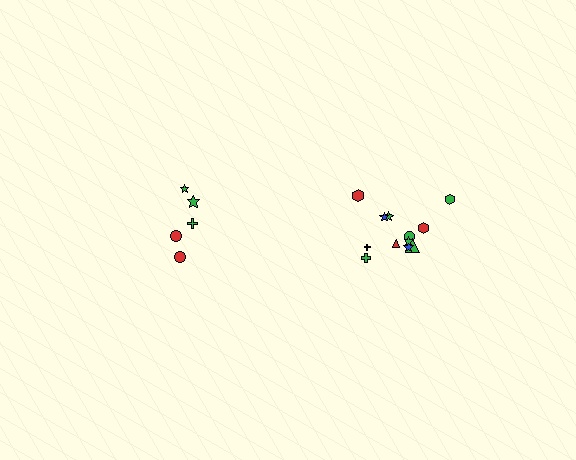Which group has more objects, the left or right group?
The right group.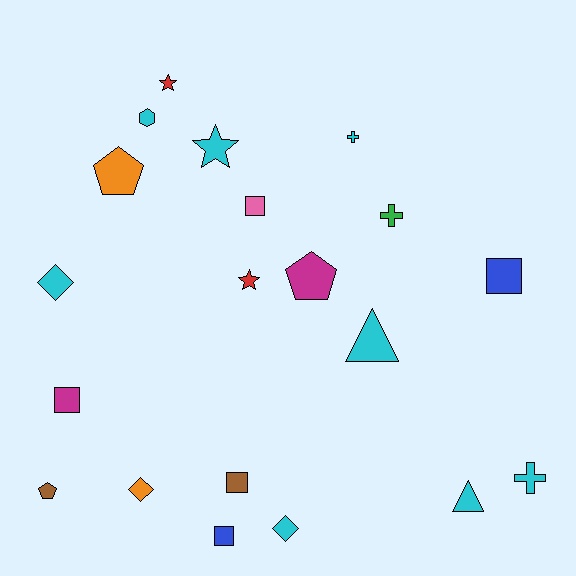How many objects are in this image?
There are 20 objects.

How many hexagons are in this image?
There is 1 hexagon.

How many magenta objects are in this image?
There are 2 magenta objects.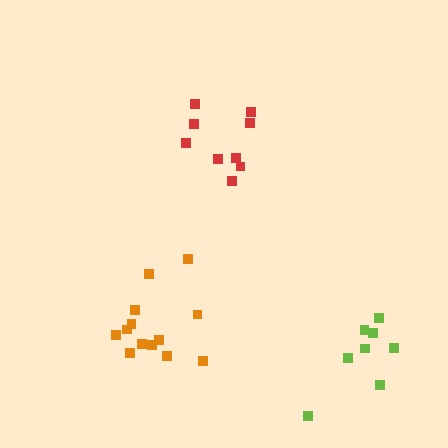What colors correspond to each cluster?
The clusters are colored: orange, lime, red.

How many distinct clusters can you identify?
There are 3 distinct clusters.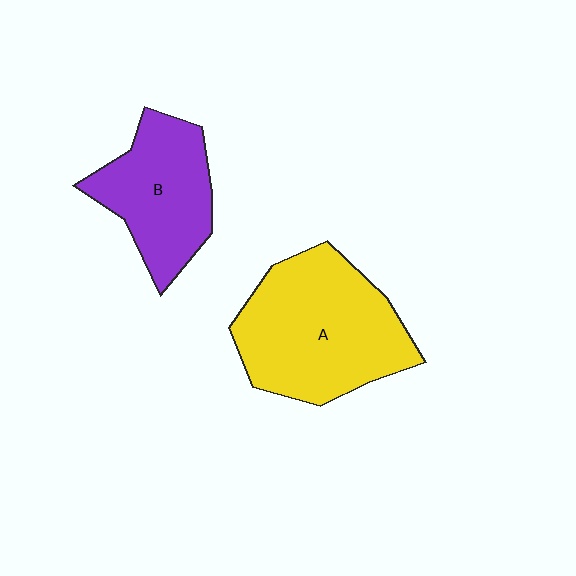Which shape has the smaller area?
Shape B (purple).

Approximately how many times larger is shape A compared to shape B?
Approximately 1.5 times.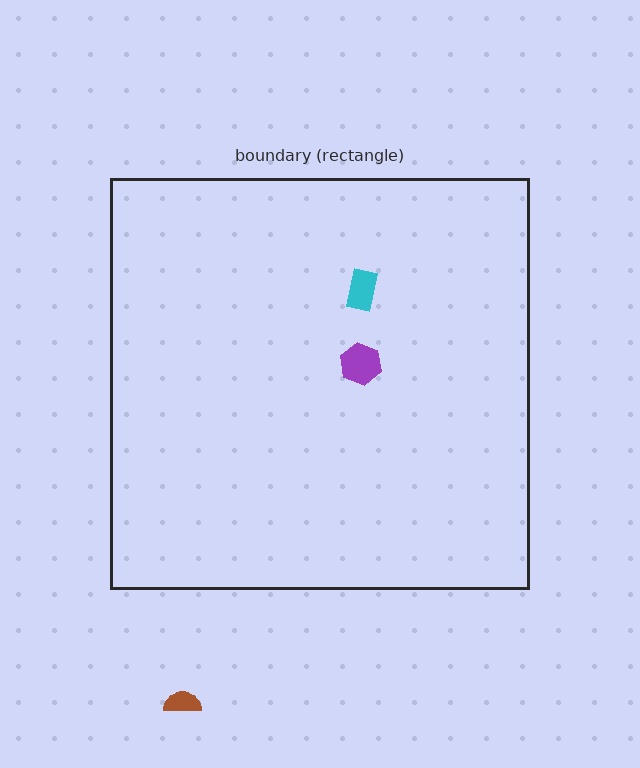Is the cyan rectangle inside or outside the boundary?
Inside.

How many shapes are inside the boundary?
2 inside, 1 outside.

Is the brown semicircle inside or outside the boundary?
Outside.